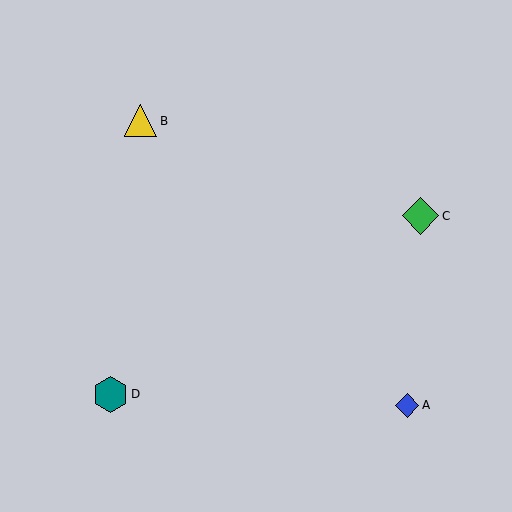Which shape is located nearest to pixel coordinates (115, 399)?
The teal hexagon (labeled D) at (111, 394) is nearest to that location.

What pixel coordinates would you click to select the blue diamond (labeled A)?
Click at (407, 406) to select the blue diamond A.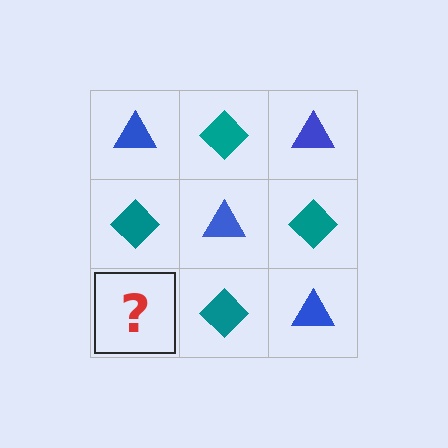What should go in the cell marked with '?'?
The missing cell should contain a blue triangle.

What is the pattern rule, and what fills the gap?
The rule is that it alternates blue triangle and teal diamond in a checkerboard pattern. The gap should be filled with a blue triangle.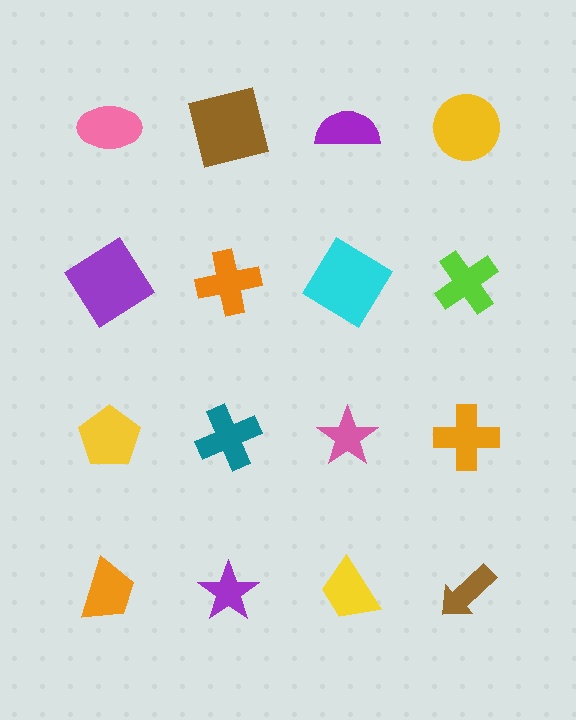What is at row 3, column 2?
A teal cross.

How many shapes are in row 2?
4 shapes.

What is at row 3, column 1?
A yellow pentagon.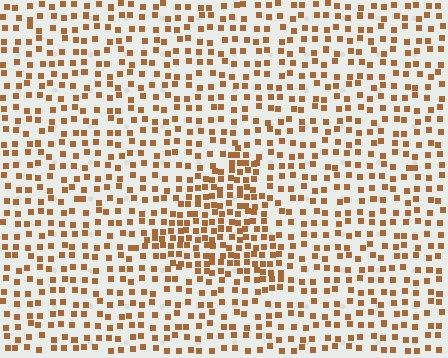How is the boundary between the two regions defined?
The boundary is defined by a change in element density (approximately 1.9x ratio). All elements are the same color, size, and shape.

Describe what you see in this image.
The image contains small brown elements arranged at two different densities. A triangle-shaped region is visible where the elements are more densely packed than the surrounding area.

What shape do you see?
I see a triangle.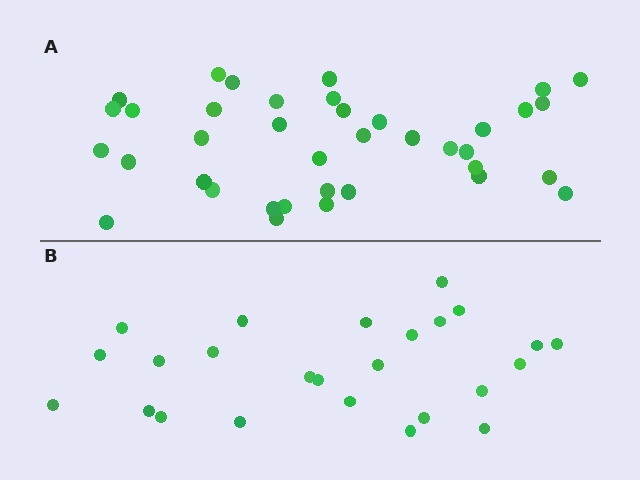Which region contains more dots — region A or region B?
Region A (the top region) has more dots.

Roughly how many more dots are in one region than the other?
Region A has approximately 15 more dots than region B.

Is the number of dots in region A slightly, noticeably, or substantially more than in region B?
Region A has substantially more. The ratio is roughly 1.5 to 1.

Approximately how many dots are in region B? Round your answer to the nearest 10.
About 20 dots. (The exact count is 25, which rounds to 20.)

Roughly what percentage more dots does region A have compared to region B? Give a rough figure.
About 50% more.